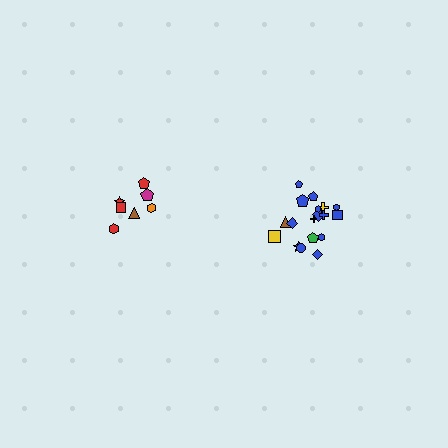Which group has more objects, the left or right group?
The right group.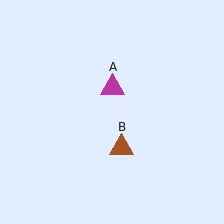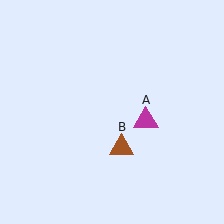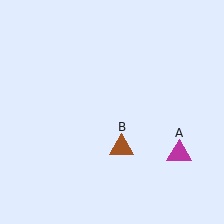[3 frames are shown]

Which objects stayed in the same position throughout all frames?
Brown triangle (object B) remained stationary.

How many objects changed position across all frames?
1 object changed position: magenta triangle (object A).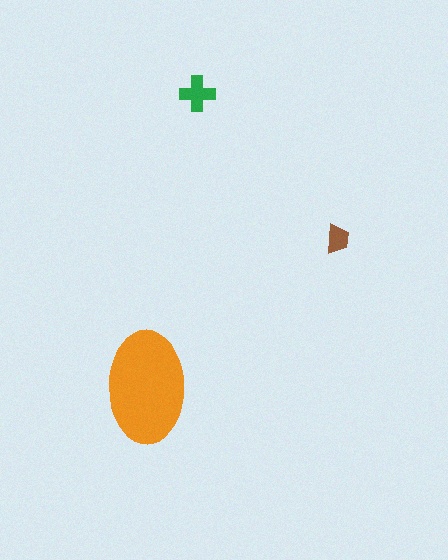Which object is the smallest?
The brown trapezoid.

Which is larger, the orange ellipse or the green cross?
The orange ellipse.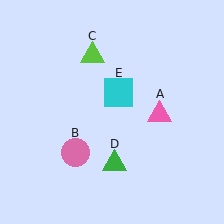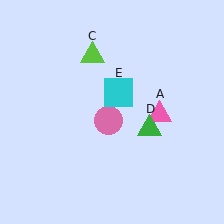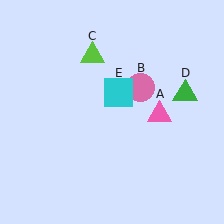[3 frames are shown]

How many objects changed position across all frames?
2 objects changed position: pink circle (object B), green triangle (object D).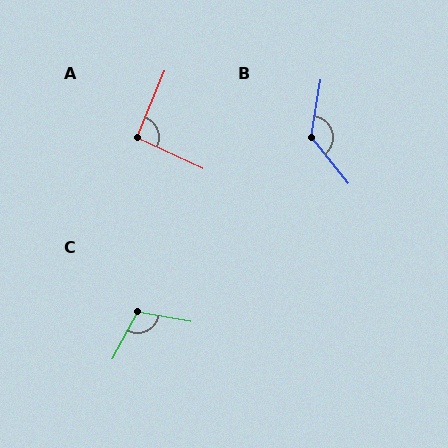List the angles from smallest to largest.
A (92°), C (108°), B (132°).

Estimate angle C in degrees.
Approximately 108 degrees.